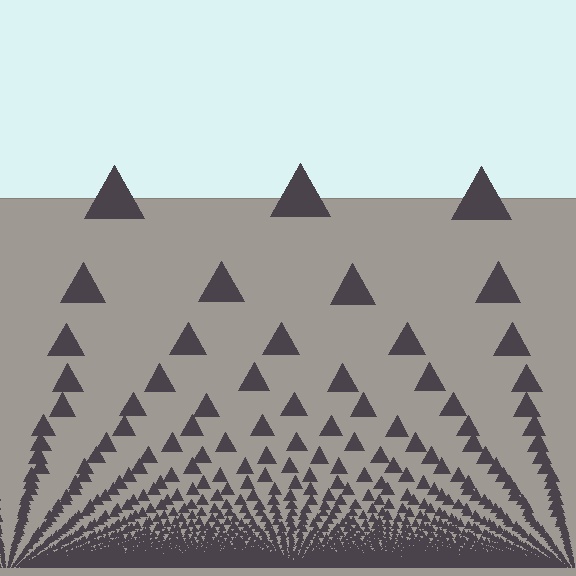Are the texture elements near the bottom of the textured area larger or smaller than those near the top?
Smaller. The gradient is inverted — elements near the bottom are smaller and denser.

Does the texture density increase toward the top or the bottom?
Density increases toward the bottom.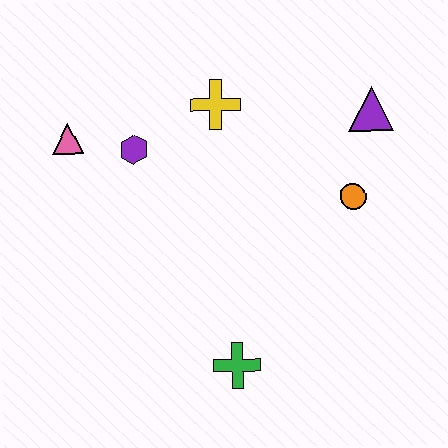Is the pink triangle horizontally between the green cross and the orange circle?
No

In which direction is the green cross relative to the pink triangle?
The green cross is below the pink triangle.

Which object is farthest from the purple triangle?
The pink triangle is farthest from the purple triangle.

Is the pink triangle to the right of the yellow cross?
No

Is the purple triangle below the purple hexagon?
No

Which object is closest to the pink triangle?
The purple hexagon is closest to the pink triangle.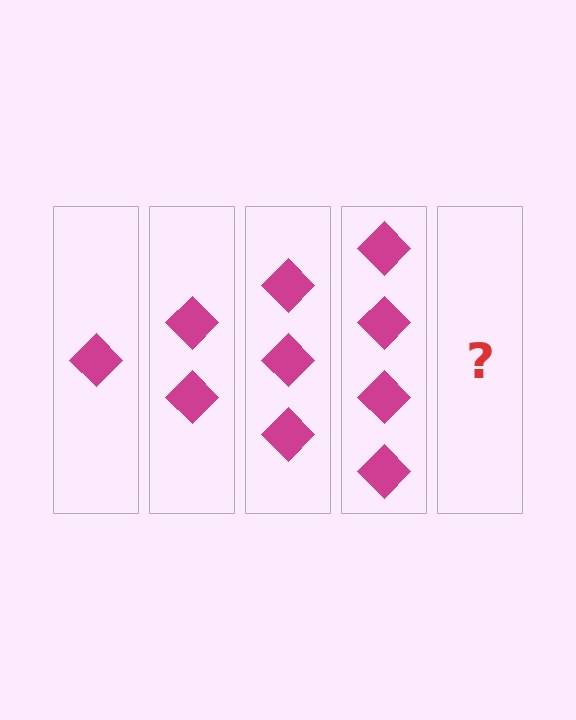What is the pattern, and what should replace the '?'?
The pattern is that each step adds one more diamond. The '?' should be 5 diamonds.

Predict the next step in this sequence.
The next step is 5 diamonds.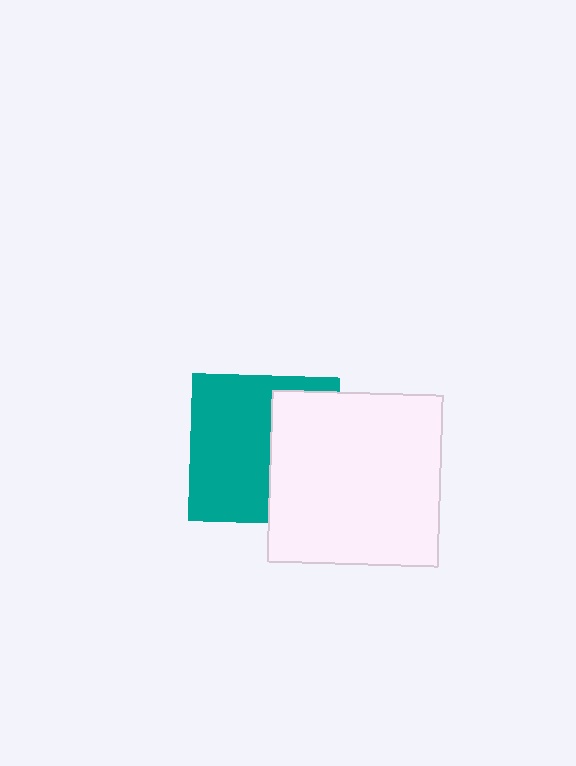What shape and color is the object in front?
The object in front is a white square.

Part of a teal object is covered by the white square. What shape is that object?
It is a square.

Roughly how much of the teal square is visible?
About half of it is visible (roughly 58%).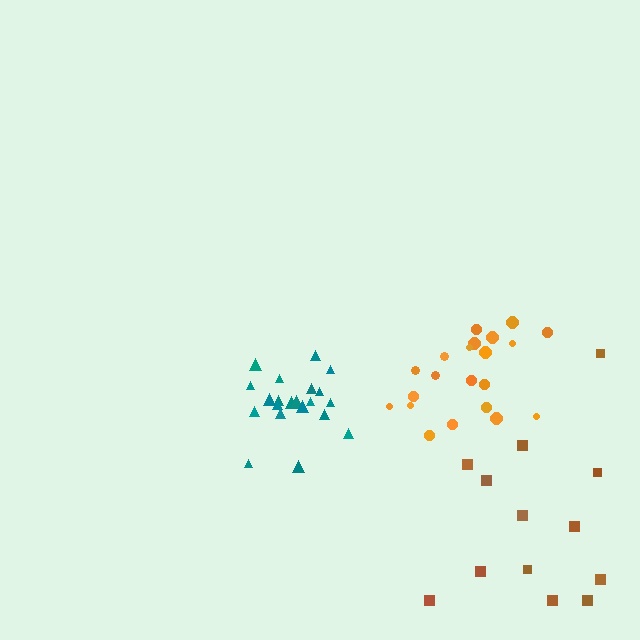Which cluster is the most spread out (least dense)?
Brown.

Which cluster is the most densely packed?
Teal.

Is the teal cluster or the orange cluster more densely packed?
Teal.